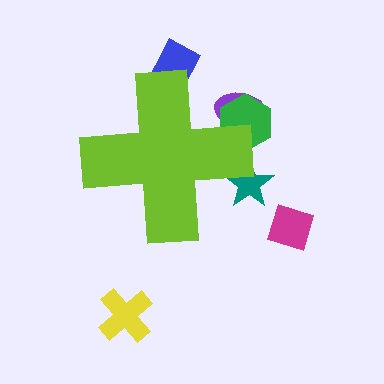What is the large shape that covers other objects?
A lime cross.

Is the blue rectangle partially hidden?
Yes, the blue rectangle is partially hidden behind the lime cross.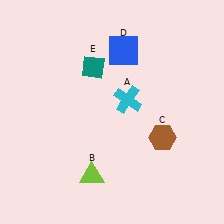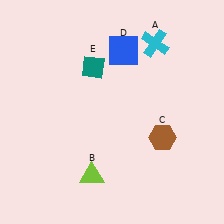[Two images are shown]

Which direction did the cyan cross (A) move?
The cyan cross (A) moved up.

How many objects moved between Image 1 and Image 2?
1 object moved between the two images.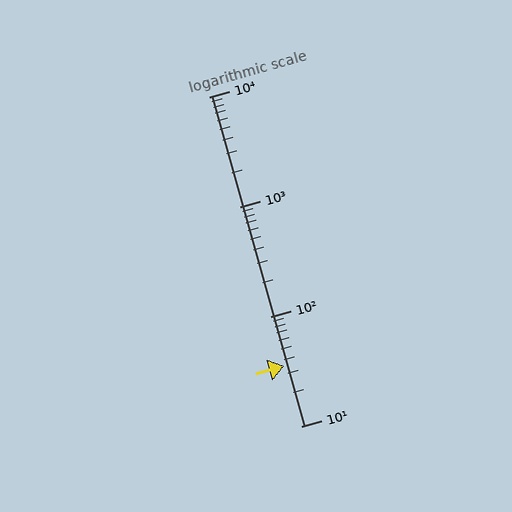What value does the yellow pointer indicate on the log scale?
The pointer indicates approximately 35.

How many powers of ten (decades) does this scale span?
The scale spans 3 decades, from 10 to 10000.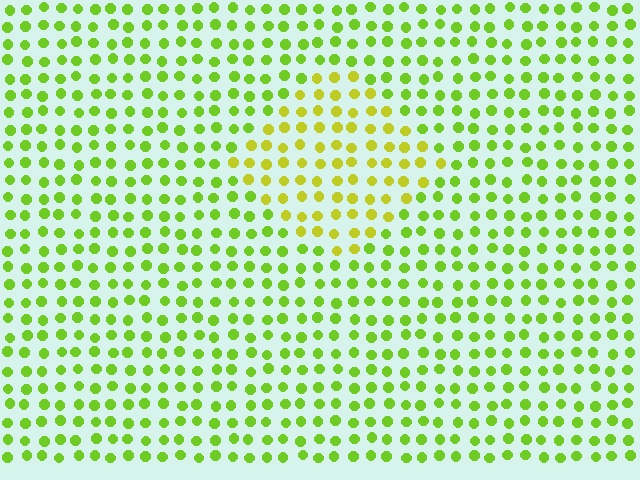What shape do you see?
I see a diamond.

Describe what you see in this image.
The image is filled with small lime elements in a uniform arrangement. A diamond-shaped region is visible where the elements are tinted to a slightly different hue, forming a subtle color boundary.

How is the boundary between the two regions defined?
The boundary is defined purely by a slight shift in hue (about 29 degrees). Spacing, size, and orientation are identical on both sides.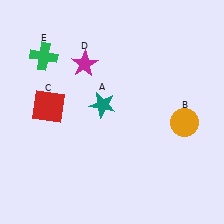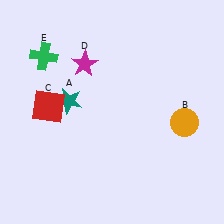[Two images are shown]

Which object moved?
The teal star (A) moved left.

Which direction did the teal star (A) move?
The teal star (A) moved left.